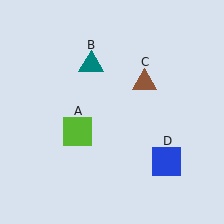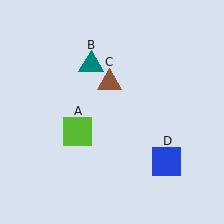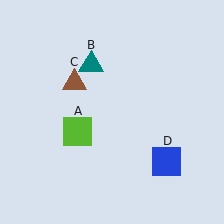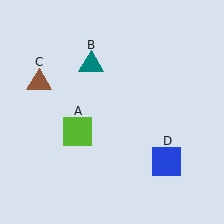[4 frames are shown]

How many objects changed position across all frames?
1 object changed position: brown triangle (object C).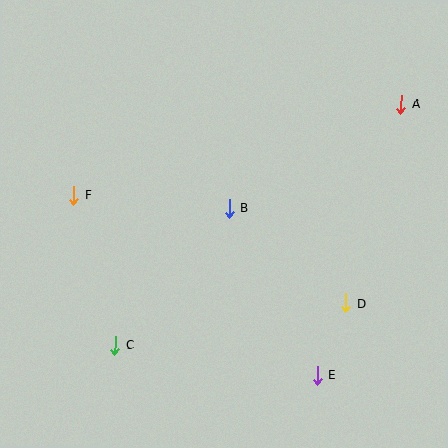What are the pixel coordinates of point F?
Point F is at (74, 196).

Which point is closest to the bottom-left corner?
Point C is closest to the bottom-left corner.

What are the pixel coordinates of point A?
Point A is at (401, 104).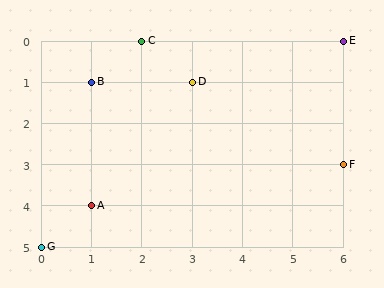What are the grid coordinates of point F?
Point F is at grid coordinates (6, 3).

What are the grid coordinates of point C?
Point C is at grid coordinates (2, 0).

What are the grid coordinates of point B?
Point B is at grid coordinates (1, 1).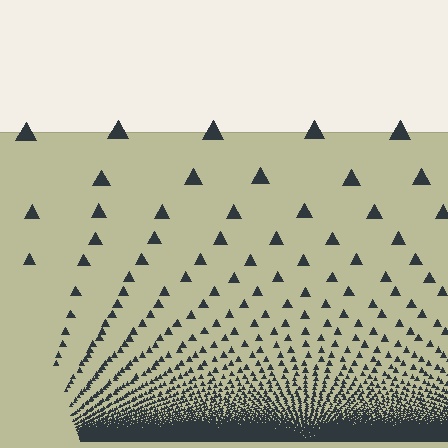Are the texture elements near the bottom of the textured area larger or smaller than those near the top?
Smaller. The gradient is inverted — elements near the bottom are smaller and denser.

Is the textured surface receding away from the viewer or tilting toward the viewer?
The surface appears to tilt toward the viewer. Texture elements get larger and sparser toward the top.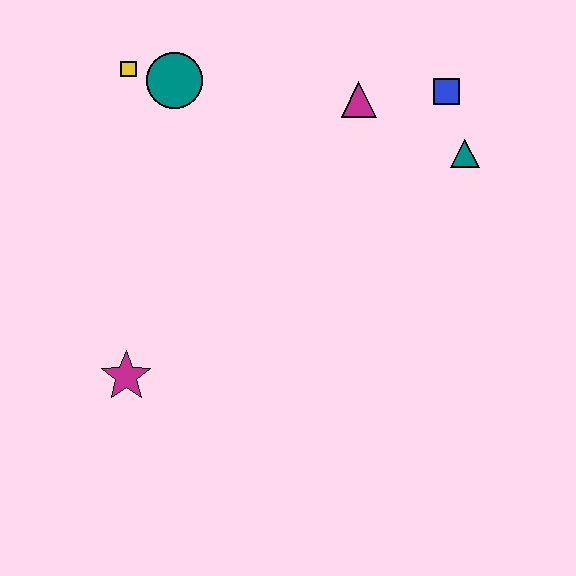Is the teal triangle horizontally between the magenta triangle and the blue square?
No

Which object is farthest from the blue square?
The magenta star is farthest from the blue square.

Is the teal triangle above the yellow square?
No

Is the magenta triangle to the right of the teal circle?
Yes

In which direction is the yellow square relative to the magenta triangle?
The yellow square is to the left of the magenta triangle.